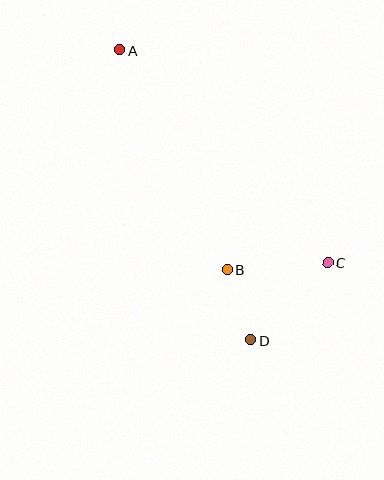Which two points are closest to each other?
Points B and D are closest to each other.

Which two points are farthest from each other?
Points A and D are farthest from each other.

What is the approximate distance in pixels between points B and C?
The distance between B and C is approximately 100 pixels.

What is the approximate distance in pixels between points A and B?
The distance between A and B is approximately 244 pixels.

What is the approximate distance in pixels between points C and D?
The distance between C and D is approximately 110 pixels.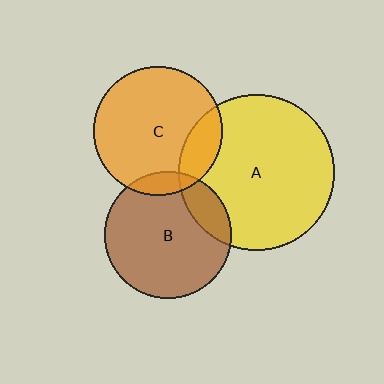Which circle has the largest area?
Circle A (yellow).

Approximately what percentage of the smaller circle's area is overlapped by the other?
Approximately 15%.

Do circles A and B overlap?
Yes.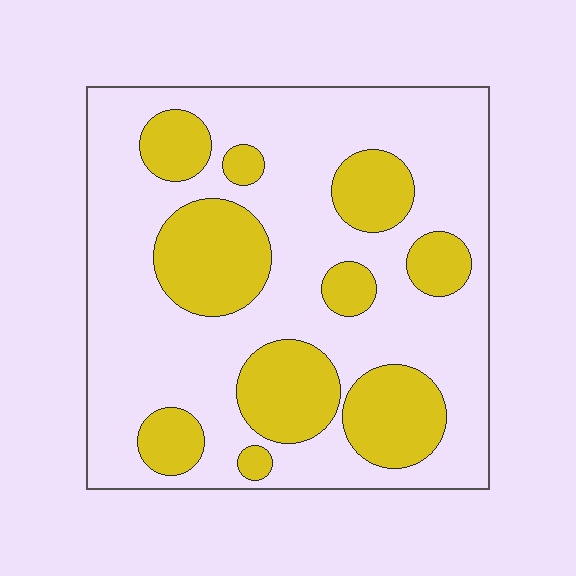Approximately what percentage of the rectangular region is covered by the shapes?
Approximately 30%.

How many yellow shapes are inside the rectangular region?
10.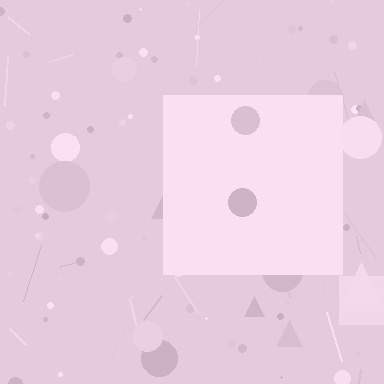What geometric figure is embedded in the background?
A square is embedded in the background.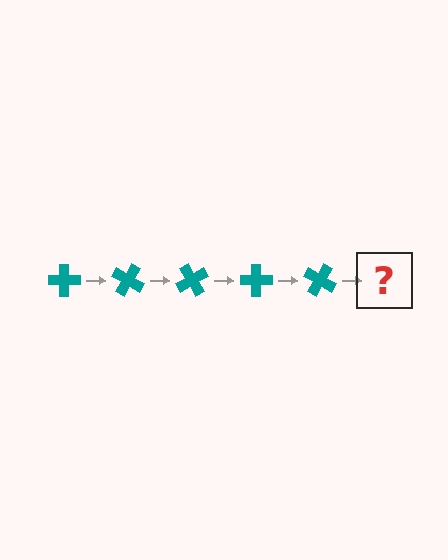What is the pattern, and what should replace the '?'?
The pattern is that the cross rotates 30 degrees each step. The '?' should be a teal cross rotated 150 degrees.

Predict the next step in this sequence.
The next step is a teal cross rotated 150 degrees.